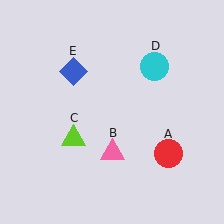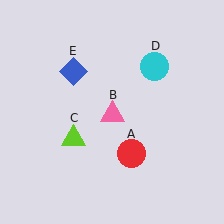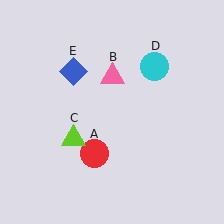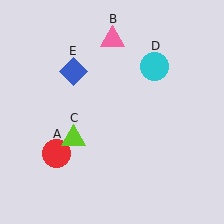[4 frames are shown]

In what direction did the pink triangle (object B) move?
The pink triangle (object B) moved up.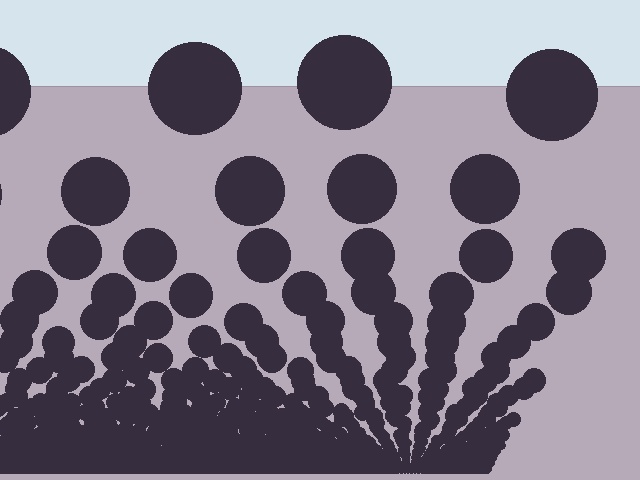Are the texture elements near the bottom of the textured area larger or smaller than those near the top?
Smaller. The gradient is inverted — elements near the bottom are smaller and denser.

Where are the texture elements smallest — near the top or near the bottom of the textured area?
Near the bottom.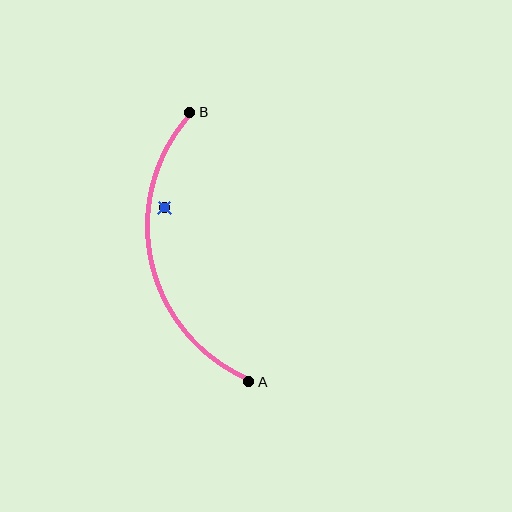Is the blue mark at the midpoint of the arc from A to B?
No — the blue mark does not lie on the arc at all. It sits slightly inside the curve.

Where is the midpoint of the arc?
The arc midpoint is the point on the curve farthest from the straight line joining A and B. It sits to the left of that line.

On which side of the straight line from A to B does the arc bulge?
The arc bulges to the left of the straight line connecting A and B.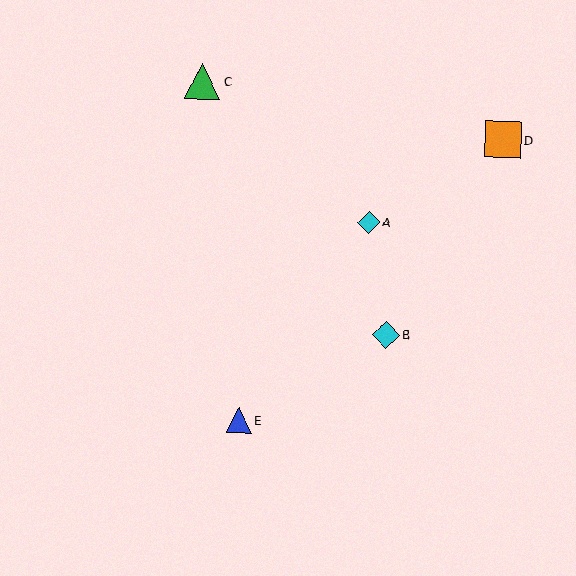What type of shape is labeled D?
Shape D is an orange square.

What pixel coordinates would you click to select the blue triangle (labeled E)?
Click at (239, 420) to select the blue triangle E.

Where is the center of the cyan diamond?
The center of the cyan diamond is at (369, 222).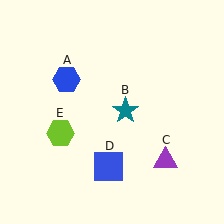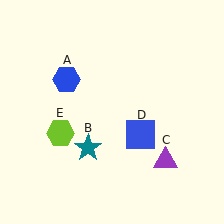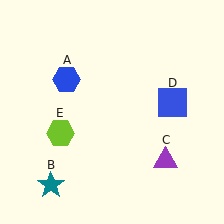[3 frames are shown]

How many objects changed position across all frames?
2 objects changed position: teal star (object B), blue square (object D).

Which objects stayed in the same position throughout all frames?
Blue hexagon (object A) and purple triangle (object C) and lime hexagon (object E) remained stationary.